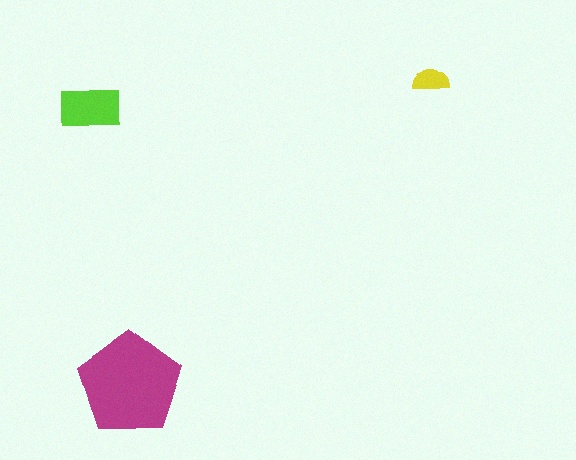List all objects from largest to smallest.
The magenta pentagon, the lime rectangle, the yellow semicircle.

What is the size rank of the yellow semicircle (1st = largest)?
3rd.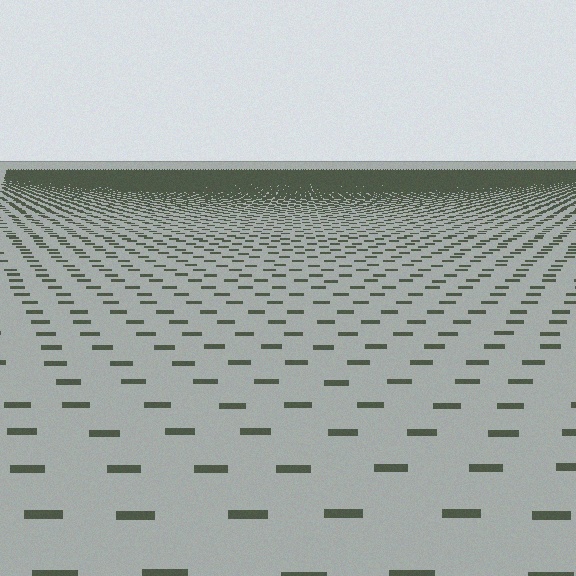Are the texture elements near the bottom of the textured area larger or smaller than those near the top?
Larger. Near the bottom, elements are closer to the viewer and appear at a bigger on-screen size.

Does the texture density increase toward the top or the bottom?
Density increases toward the top.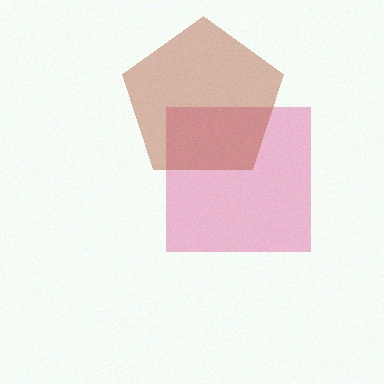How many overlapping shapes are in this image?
There are 2 overlapping shapes in the image.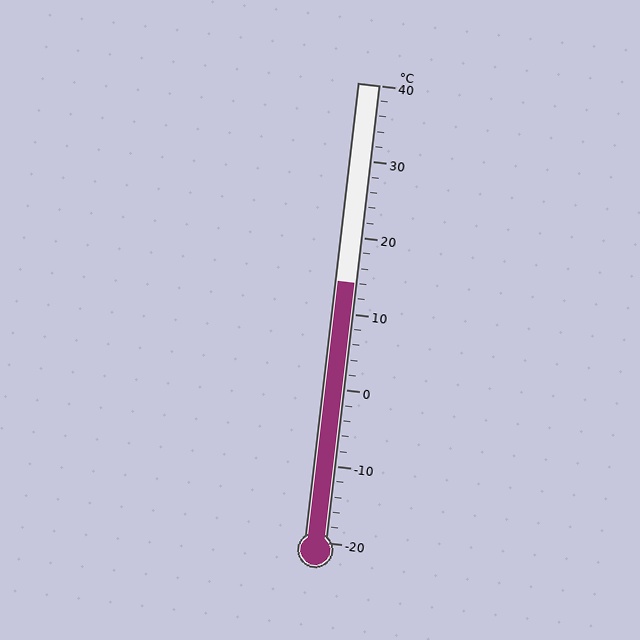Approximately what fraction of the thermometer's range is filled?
The thermometer is filled to approximately 55% of its range.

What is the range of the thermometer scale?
The thermometer scale ranges from -20°C to 40°C.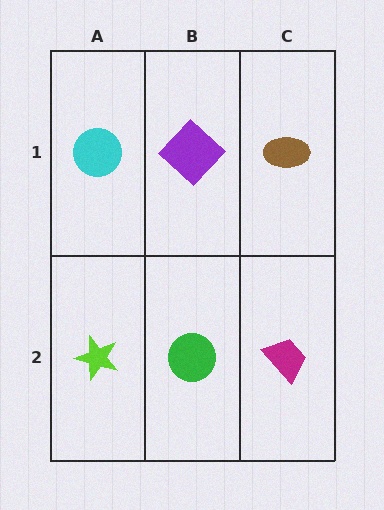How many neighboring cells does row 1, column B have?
3.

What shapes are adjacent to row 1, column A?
A lime star (row 2, column A), a purple diamond (row 1, column B).